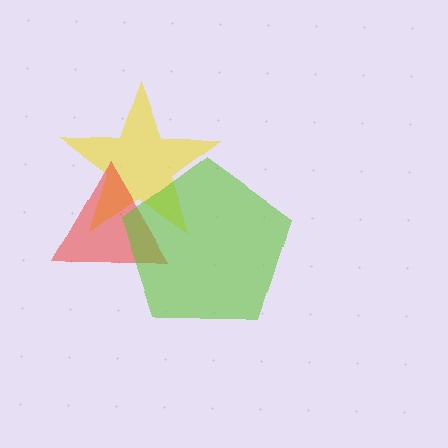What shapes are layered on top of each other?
The layered shapes are: a yellow star, a red triangle, a lime pentagon.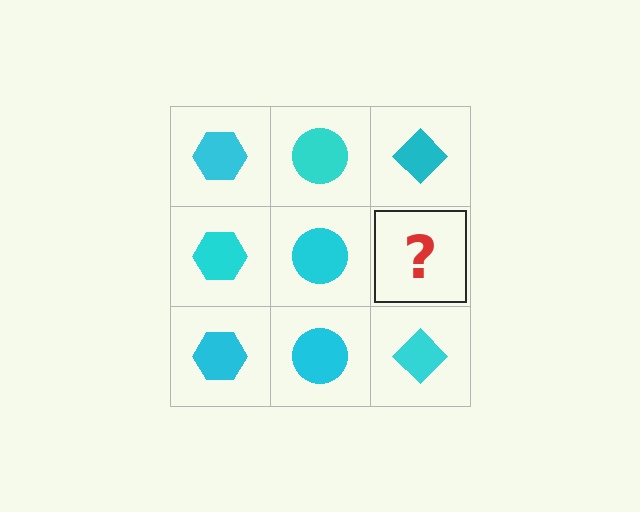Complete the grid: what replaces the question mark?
The question mark should be replaced with a cyan diamond.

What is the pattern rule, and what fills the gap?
The rule is that each column has a consistent shape. The gap should be filled with a cyan diamond.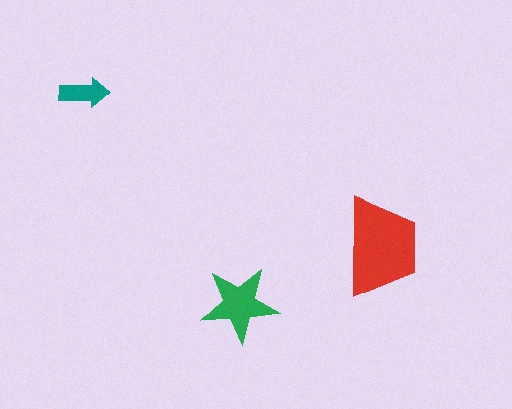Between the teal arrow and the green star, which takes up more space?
The green star.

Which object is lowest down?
The green star is bottommost.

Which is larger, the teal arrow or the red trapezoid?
The red trapezoid.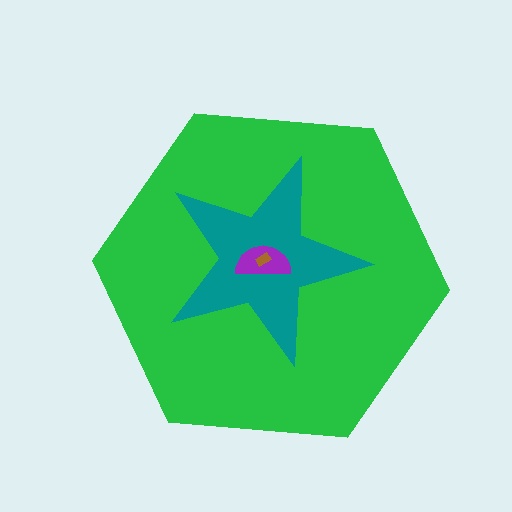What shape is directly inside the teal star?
The purple semicircle.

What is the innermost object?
The brown rectangle.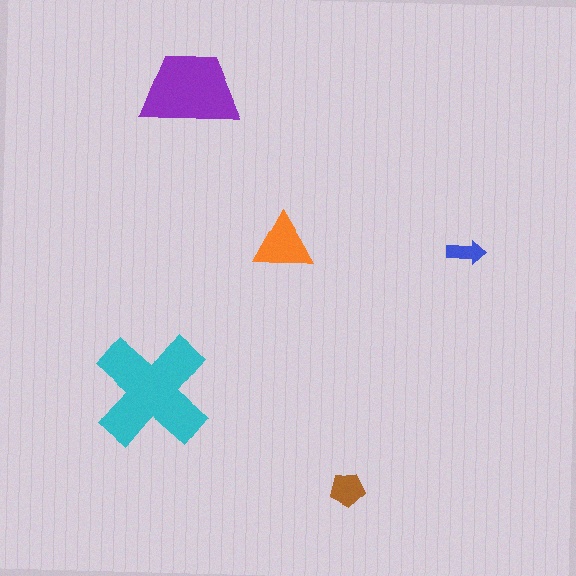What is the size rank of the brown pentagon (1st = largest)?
4th.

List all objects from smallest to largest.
The blue arrow, the brown pentagon, the orange triangle, the purple trapezoid, the cyan cross.